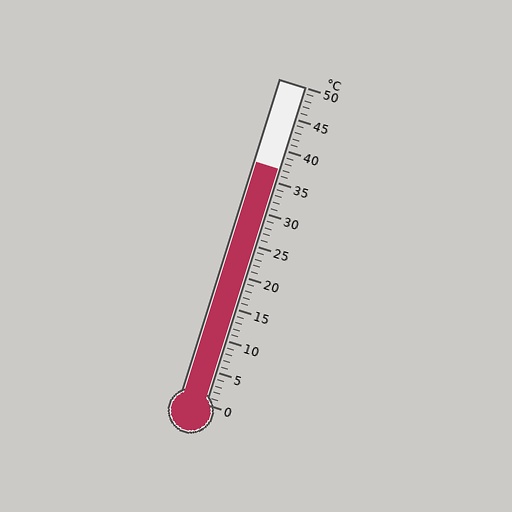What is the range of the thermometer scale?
The thermometer scale ranges from 0°C to 50°C.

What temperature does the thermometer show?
The thermometer shows approximately 37°C.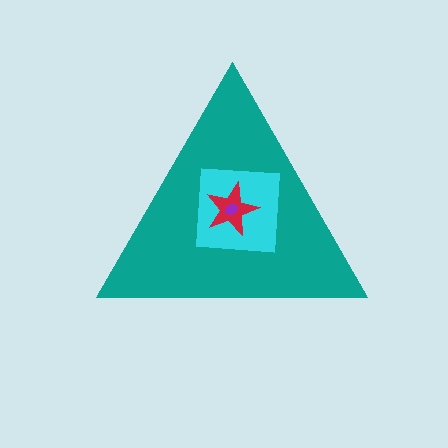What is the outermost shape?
The teal triangle.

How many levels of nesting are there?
4.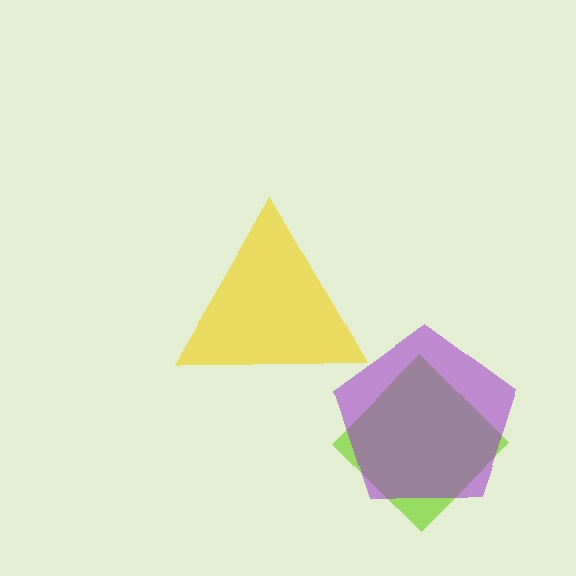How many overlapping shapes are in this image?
There are 3 overlapping shapes in the image.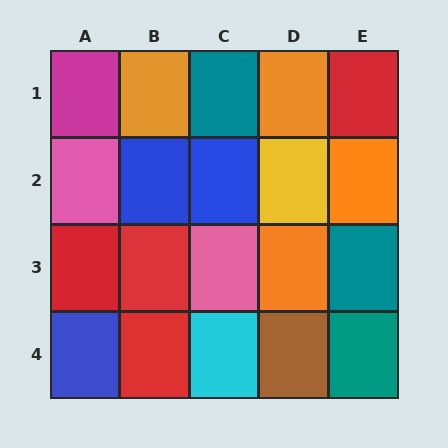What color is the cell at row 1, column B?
Orange.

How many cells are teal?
3 cells are teal.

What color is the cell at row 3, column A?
Red.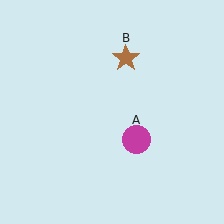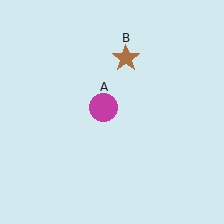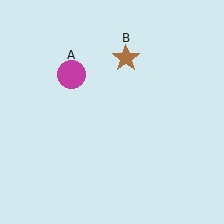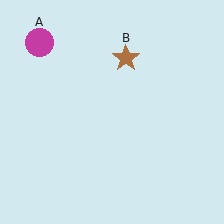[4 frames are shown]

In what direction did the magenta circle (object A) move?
The magenta circle (object A) moved up and to the left.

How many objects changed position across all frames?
1 object changed position: magenta circle (object A).